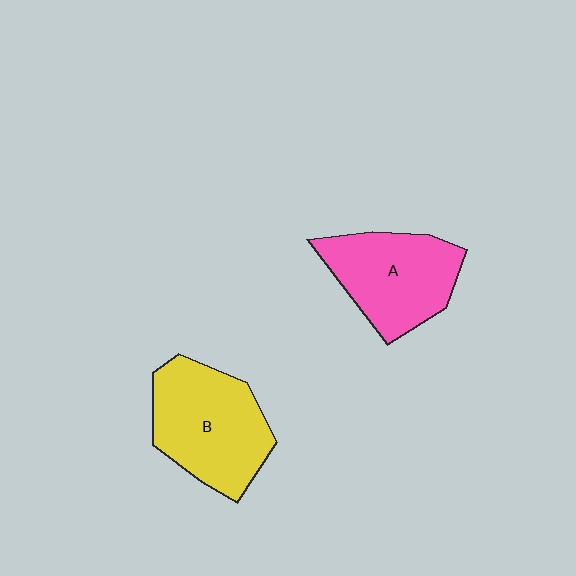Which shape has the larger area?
Shape B (yellow).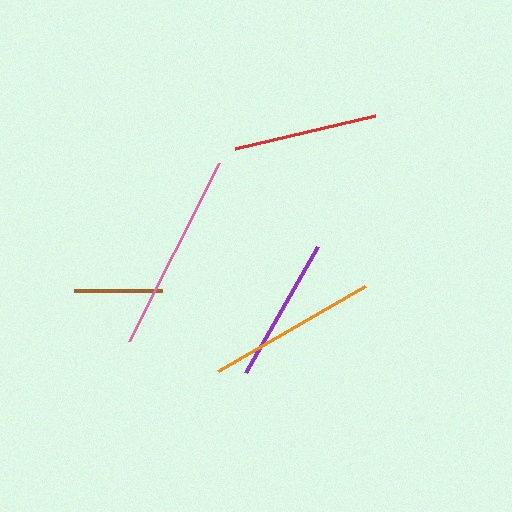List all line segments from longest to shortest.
From longest to shortest: pink, orange, purple, red, brown.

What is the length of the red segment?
The red segment is approximately 144 pixels long.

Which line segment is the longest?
The pink line is the longest at approximately 200 pixels.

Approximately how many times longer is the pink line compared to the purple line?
The pink line is approximately 1.4 times the length of the purple line.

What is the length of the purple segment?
The purple segment is approximately 145 pixels long.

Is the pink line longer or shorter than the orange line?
The pink line is longer than the orange line.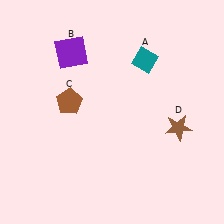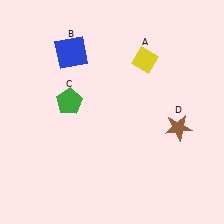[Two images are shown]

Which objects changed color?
A changed from teal to yellow. B changed from purple to blue. C changed from brown to green.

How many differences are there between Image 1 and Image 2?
There are 3 differences between the two images.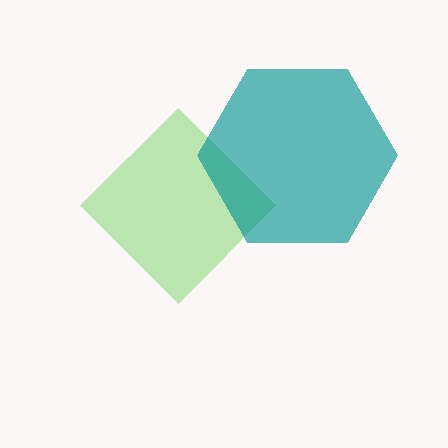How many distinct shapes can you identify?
There are 2 distinct shapes: a lime diamond, a teal hexagon.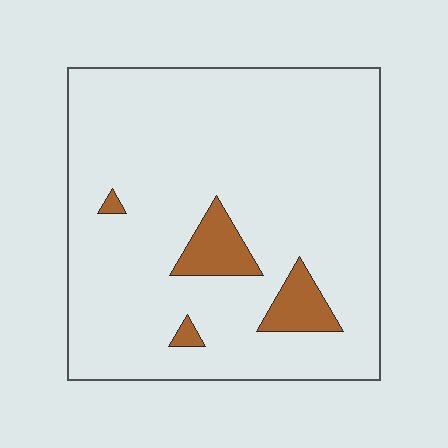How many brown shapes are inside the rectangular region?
4.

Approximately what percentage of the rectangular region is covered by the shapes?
Approximately 10%.